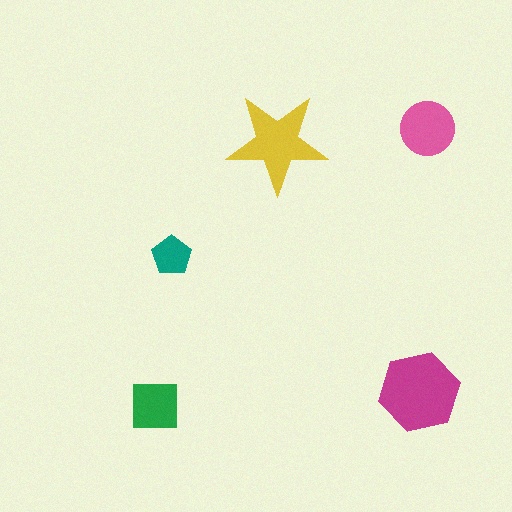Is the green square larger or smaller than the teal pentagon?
Larger.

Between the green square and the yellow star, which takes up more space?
The yellow star.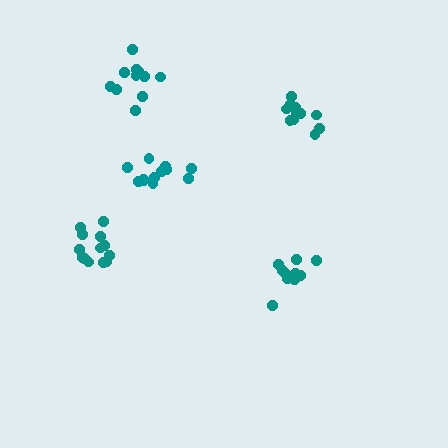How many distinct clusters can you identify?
There are 5 distinct clusters.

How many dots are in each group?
Group 1: 13 dots, Group 2: 11 dots, Group 3: 12 dots, Group 4: 11 dots, Group 5: 13 dots (60 total).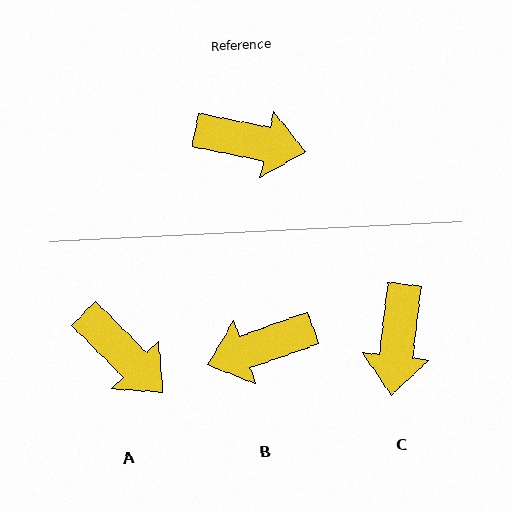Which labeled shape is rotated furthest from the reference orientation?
B, about 149 degrees away.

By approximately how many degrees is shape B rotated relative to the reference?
Approximately 149 degrees clockwise.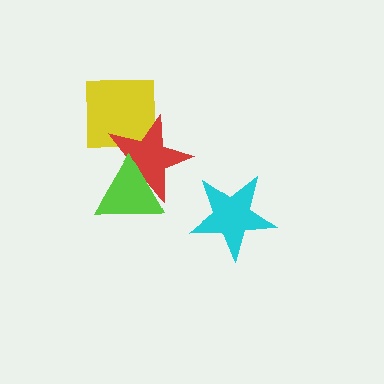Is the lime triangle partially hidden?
No, no other shape covers it.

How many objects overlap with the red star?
2 objects overlap with the red star.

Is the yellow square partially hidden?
Yes, it is partially covered by another shape.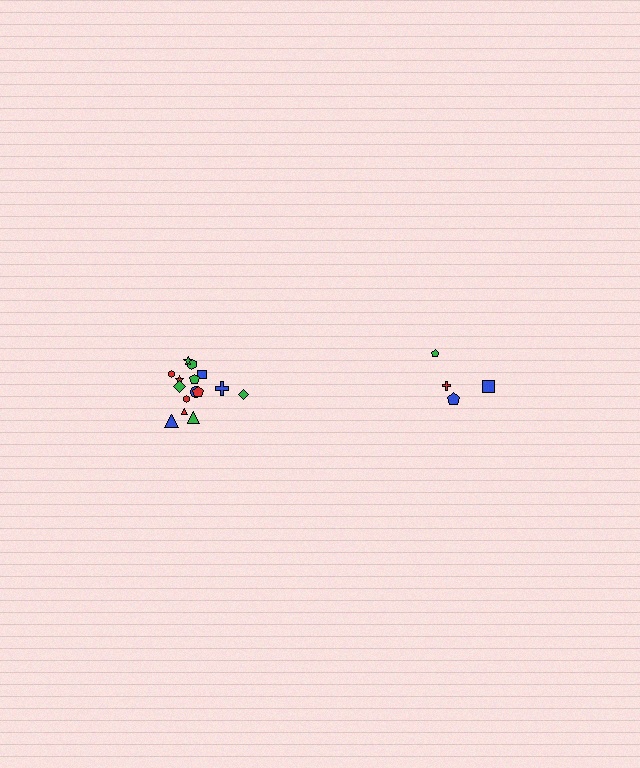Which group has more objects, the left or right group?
The left group.